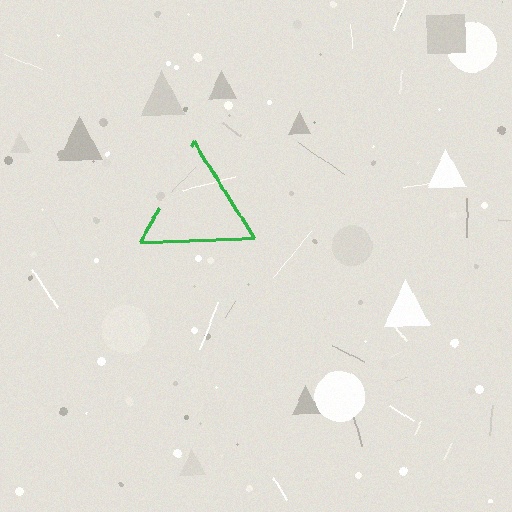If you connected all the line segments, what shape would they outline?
They would outline a triangle.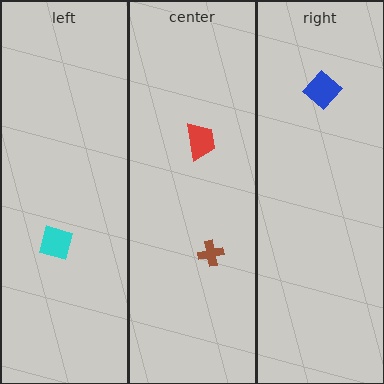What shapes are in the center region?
The brown cross, the red trapezoid.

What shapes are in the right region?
The blue diamond.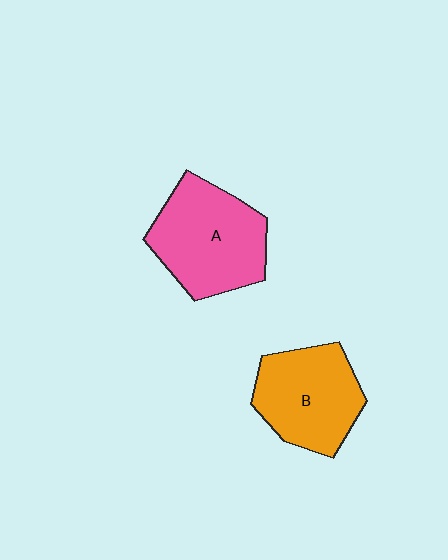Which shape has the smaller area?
Shape B (orange).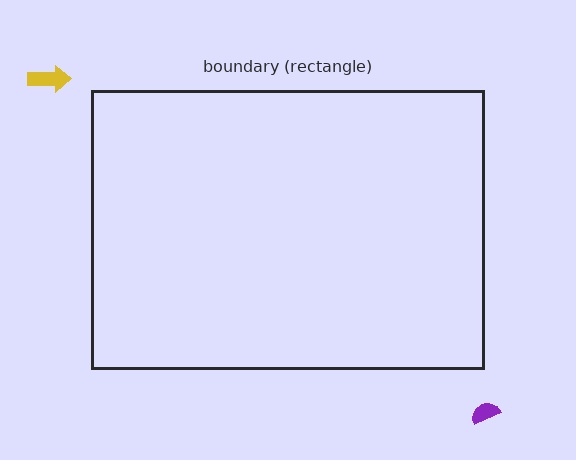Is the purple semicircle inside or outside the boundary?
Outside.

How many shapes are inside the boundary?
0 inside, 2 outside.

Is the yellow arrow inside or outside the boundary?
Outside.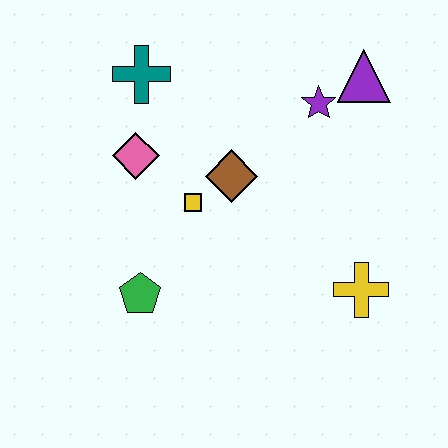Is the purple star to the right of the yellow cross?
No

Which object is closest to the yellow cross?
The brown diamond is closest to the yellow cross.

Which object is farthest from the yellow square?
The purple triangle is farthest from the yellow square.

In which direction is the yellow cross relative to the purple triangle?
The yellow cross is below the purple triangle.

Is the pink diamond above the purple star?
No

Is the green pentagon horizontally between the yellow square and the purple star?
No